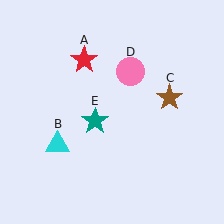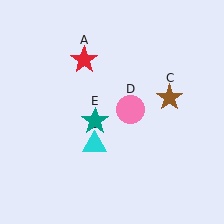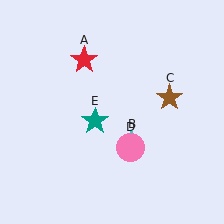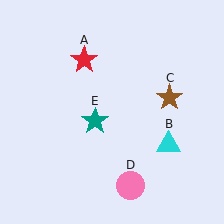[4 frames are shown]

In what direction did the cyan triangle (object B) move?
The cyan triangle (object B) moved right.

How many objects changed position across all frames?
2 objects changed position: cyan triangle (object B), pink circle (object D).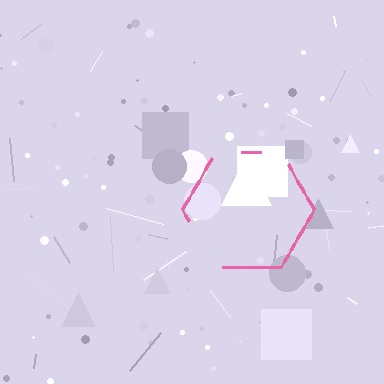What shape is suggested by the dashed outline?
The dashed outline suggests a hexagon.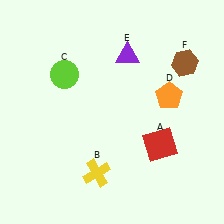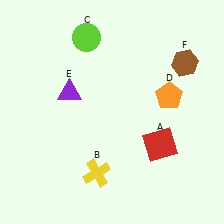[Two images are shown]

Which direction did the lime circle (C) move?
The lime circle (C) moved up.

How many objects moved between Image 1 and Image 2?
2 objects moved between the two images.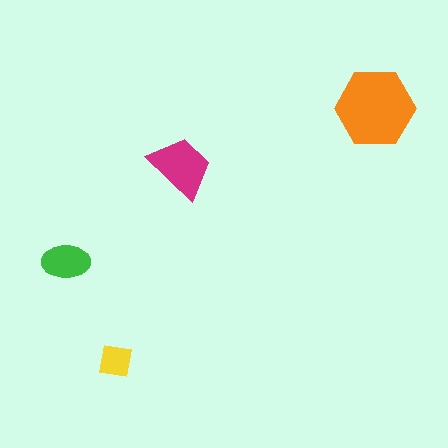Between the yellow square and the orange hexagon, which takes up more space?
The orange hexagon.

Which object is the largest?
The orange hexagon.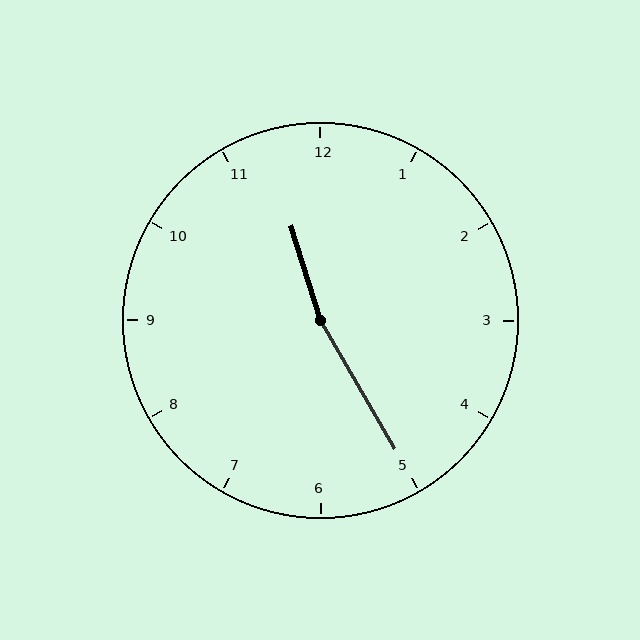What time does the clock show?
11:25.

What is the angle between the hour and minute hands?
Approximately 168 degrees.